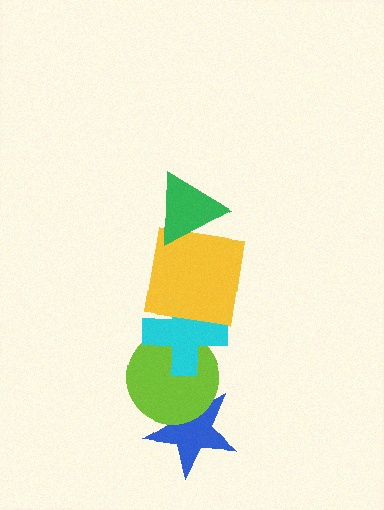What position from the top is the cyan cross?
The cyan cross is 3rd from the top.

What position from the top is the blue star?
The blue star is 5th from the top.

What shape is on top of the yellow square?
The green triangle is on top of the yellow square.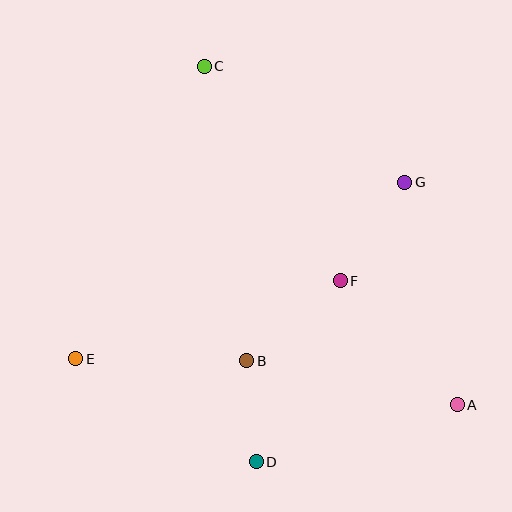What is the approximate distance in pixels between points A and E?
The distance between A and E is approximately 384 pixels.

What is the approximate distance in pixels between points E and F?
The distance between E and F is approximately 276 pixels.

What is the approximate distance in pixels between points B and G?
The distance between B and G is approximately 238 pixels.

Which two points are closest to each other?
Points B and D are closest to each other.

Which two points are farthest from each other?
Points A and C are farthest from each other.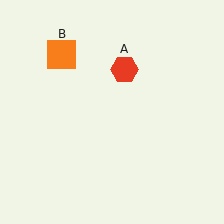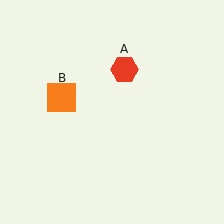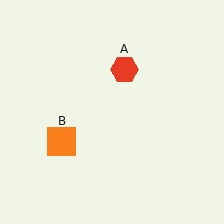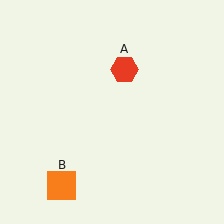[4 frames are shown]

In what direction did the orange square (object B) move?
The orange square (object B) moved down.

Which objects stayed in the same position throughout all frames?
Red hexagon (object A) remained stationary.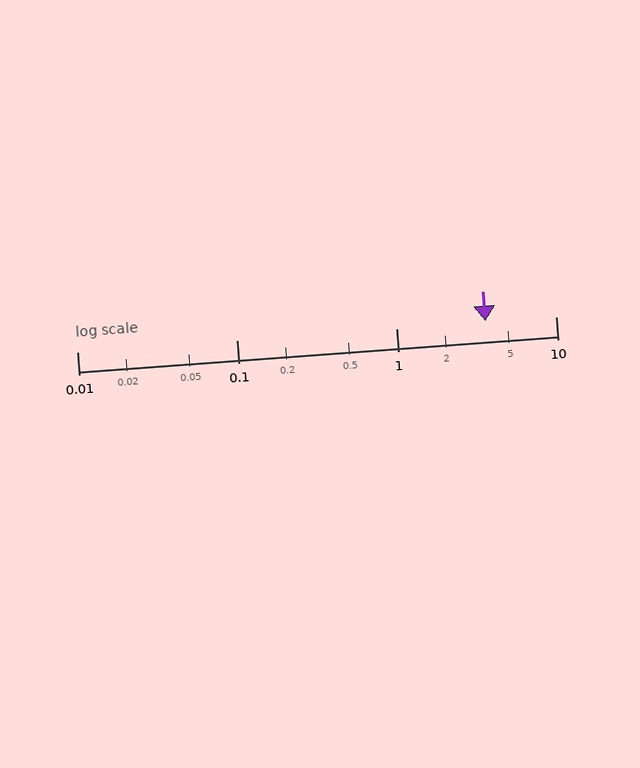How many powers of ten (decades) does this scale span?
The scale spans 3 decades, from 0.01 to 10.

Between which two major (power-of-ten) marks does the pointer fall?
The pointer is between 1 and 10.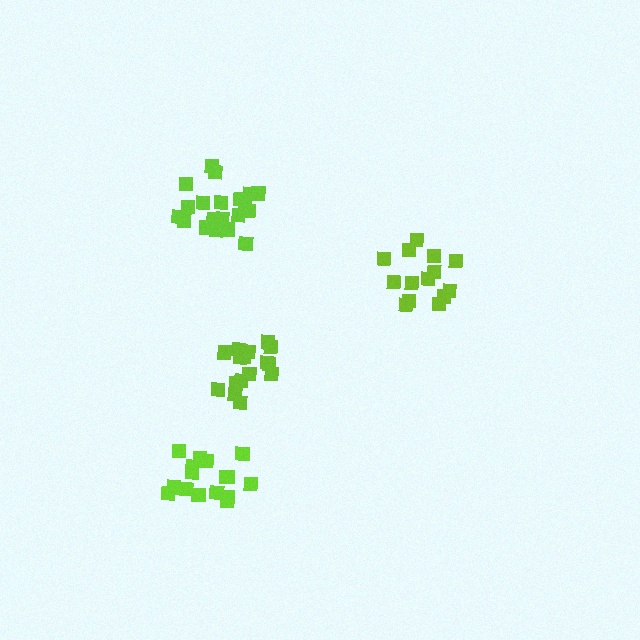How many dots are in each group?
Group 1: 18 dots, Group 2: 20 dots, Group 3: 16 dots, Group 4: 14 dots (68 total).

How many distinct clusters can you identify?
There are 4 distinct clusters.